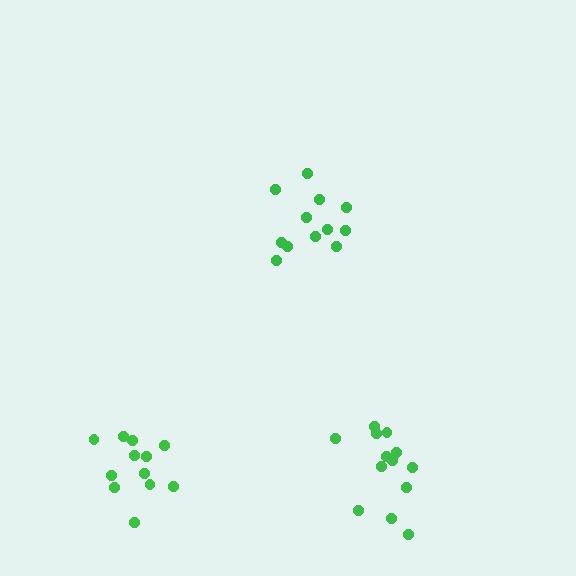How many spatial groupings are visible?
There are 3 spatial groupings.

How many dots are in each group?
Group 1: 12 dots, Group 2: 13 dots, Group 3: 12 dots (37 total).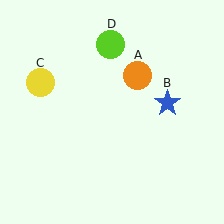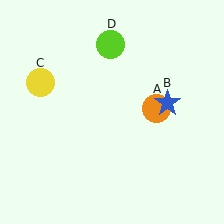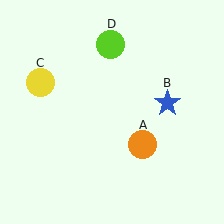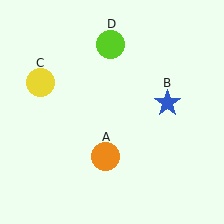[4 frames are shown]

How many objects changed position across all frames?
1 object changed position: orange circle (object A).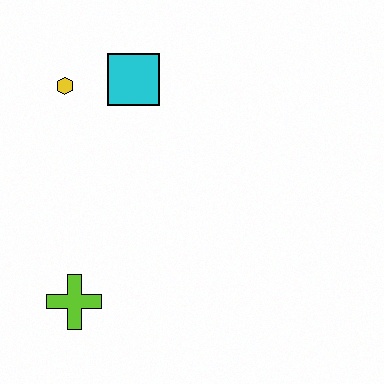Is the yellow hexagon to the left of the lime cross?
Yes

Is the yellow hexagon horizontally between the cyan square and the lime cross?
No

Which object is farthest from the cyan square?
The lime cross is farthest from the cyan square.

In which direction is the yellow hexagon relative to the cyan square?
The yellow hexagon is to the left of the cyan square.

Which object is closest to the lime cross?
The yellow hexagon is closest to the lime cross.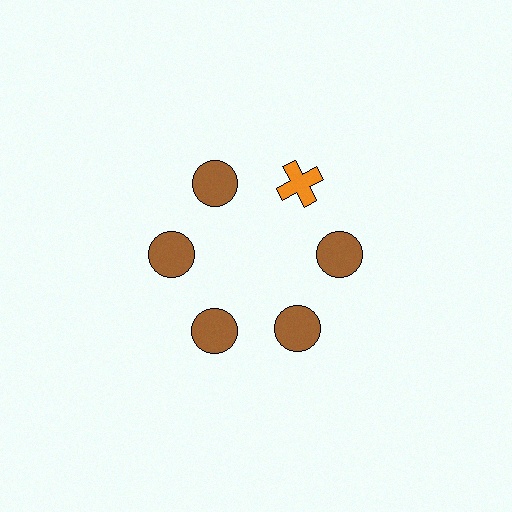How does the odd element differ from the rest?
It differs in both color (orange instead of brown) and shape (cross instead of circle).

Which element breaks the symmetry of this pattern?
The orange cross at roughly the 1 o'clock position breaks the symmetry. All other shapes are brown circles.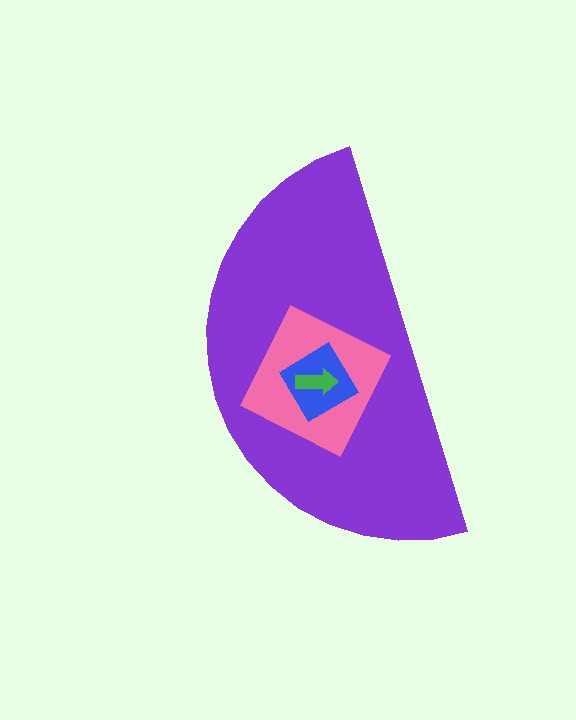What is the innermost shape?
The green arrow.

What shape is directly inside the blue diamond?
The green arrow.